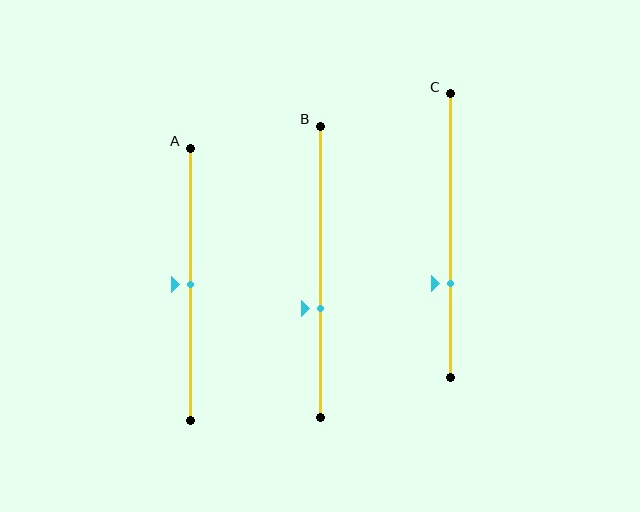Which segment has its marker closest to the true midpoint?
Segment A has its marker closest to the true midpoint.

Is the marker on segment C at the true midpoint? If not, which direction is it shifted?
No, the marker on segment C is shifted downward by about 17% of the segment length.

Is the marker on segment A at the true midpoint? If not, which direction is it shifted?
Yes, the marker on segment A is at the true midpoint.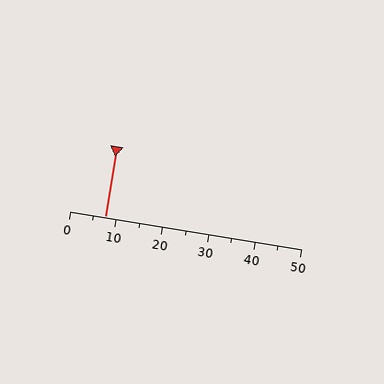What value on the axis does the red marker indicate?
The marker indicates approximately 7.5.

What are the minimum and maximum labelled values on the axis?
The axis runs from 0 to 50.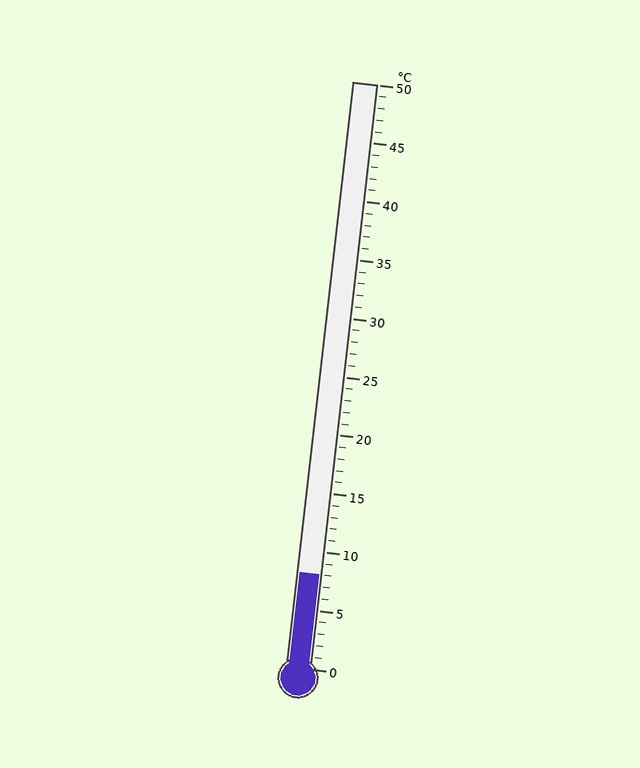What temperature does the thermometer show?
The thermometer shows approximately 8°C.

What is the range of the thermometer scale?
The thermometer scale ranges from 0°C to 50°C.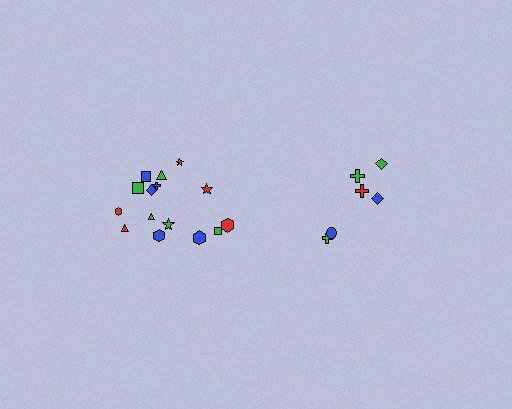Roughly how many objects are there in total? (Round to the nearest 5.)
Roughly 20 objects in total.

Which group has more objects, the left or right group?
The left group.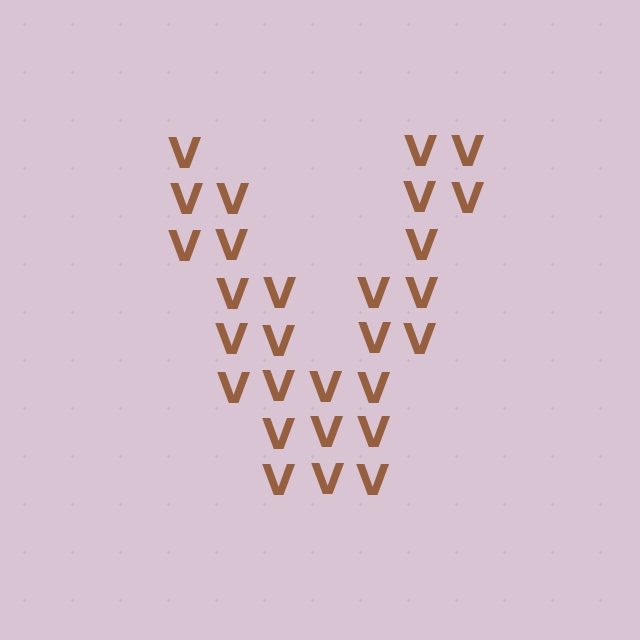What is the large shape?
The large shape is the letter V.